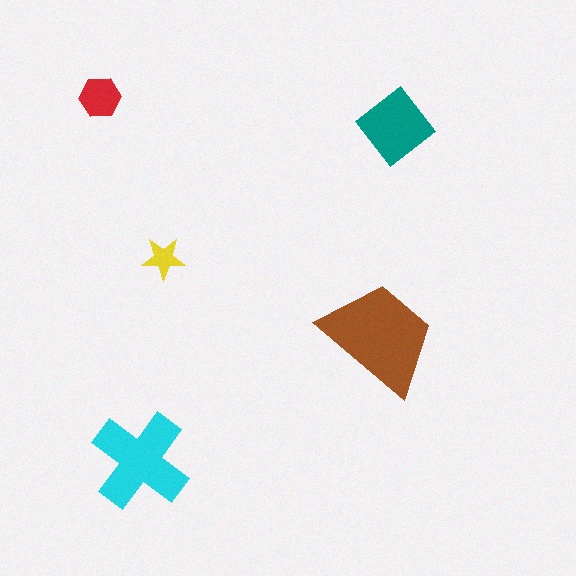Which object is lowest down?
The cyan cross is bottommost.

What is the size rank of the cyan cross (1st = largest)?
2nd.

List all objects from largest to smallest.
The brown trapezoid, the cyan cross, the teal diamond, the red hexagon, the yellow star.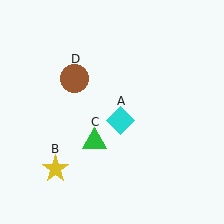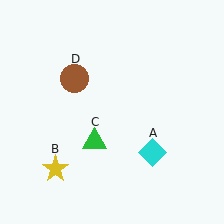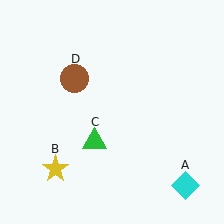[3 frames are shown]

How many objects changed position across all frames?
1 object changed position: cyan diamond (object A).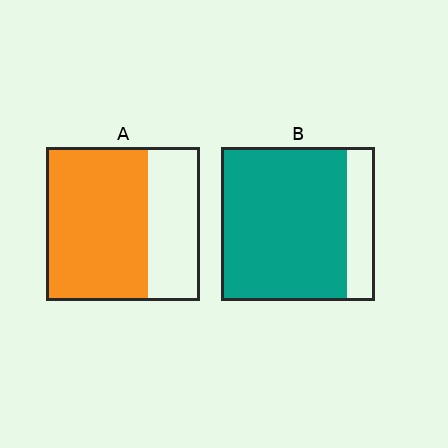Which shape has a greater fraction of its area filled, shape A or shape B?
Shape B.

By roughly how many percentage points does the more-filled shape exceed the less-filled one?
By roughly 15 percentage points (B over A).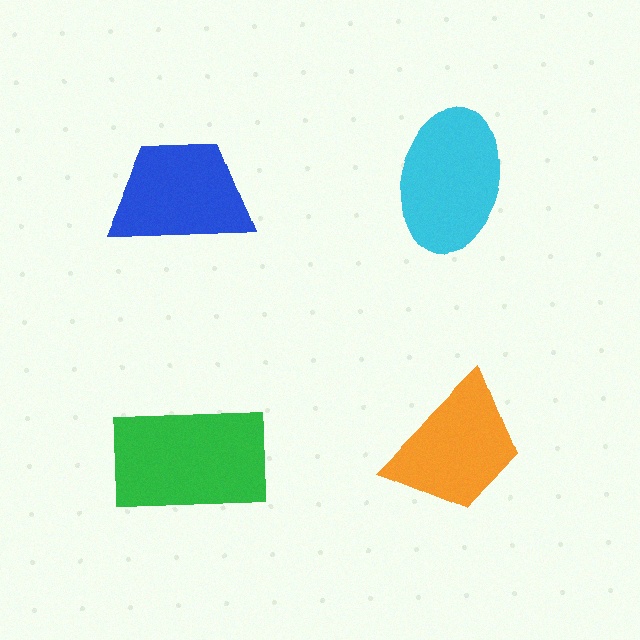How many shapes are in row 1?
2 shapes.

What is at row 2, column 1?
A green rectangle.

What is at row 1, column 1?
A blue trapezoid.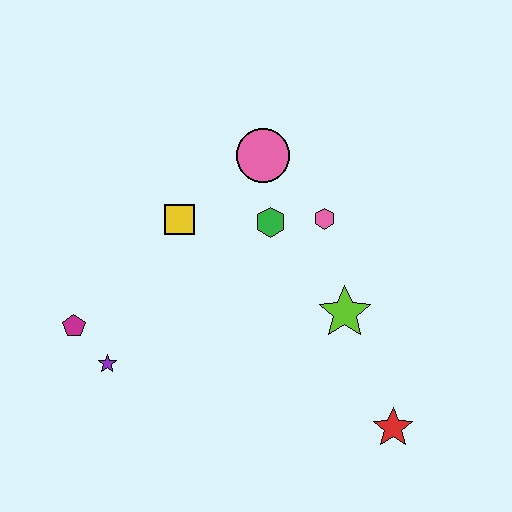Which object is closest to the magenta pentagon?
The purple star is closest to the magenta pentagon.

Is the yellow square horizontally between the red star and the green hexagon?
No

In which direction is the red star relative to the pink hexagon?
The red star is below the pink hexagon.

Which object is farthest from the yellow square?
The red star is farthest from the yellow square.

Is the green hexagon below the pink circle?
Yes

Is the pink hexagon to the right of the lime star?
No